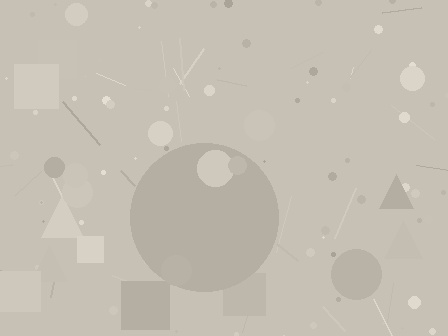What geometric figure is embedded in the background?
A circle is embedded in the background.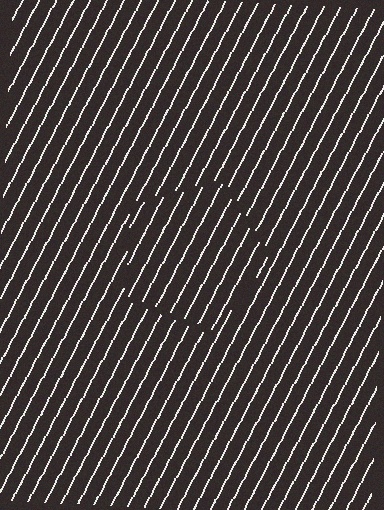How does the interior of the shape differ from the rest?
The interior of the shape contains the same grating, shifted by half a period — the contour is defined by the phase discontinuity where line-ends from the inner and outer gratings abut.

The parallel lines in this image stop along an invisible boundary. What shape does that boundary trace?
An illusory pentagon. The interior of the shape contains the same grating, shifted by half a period — the contour is defined by the phase discontinuity where line-ends from the inner and outer gratings abut.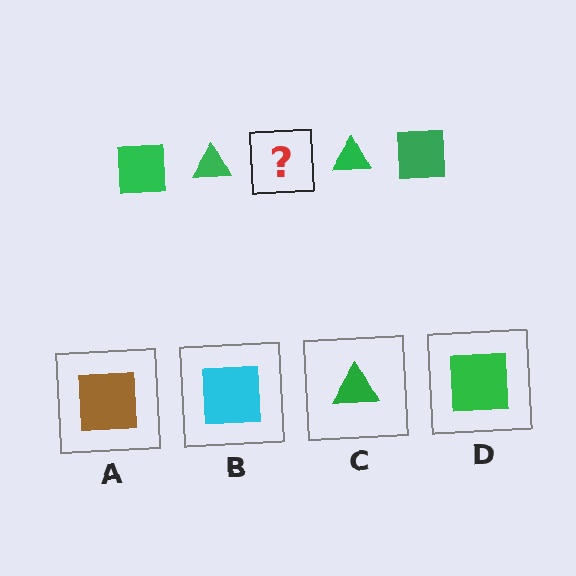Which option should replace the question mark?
Option D.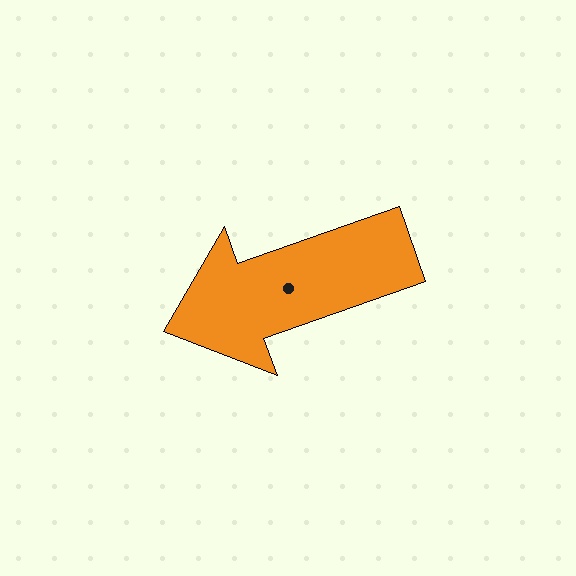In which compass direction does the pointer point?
West.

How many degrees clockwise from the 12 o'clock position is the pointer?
Approximately 251 degrees.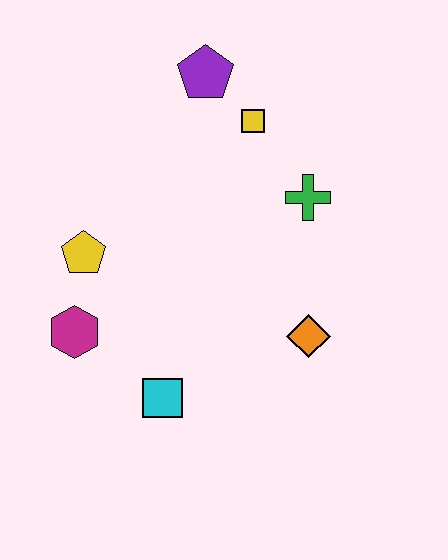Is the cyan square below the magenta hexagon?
Yes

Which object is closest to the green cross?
The yellow square is closest to the green cross.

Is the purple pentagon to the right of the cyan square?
Yes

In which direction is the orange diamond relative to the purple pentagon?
The orange diamond is below the purple pentagon.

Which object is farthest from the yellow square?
The cyan square is farthest from the yellow square.